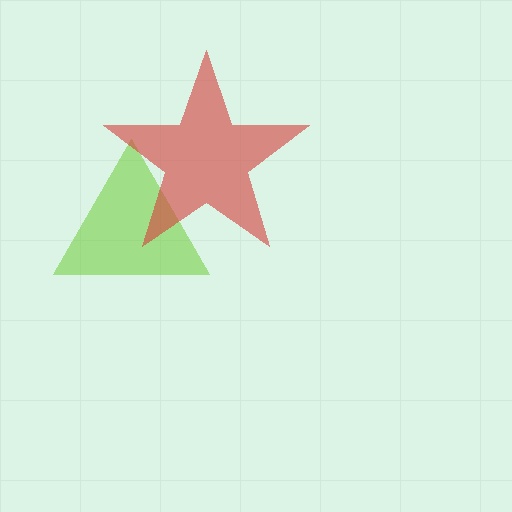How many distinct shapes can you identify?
There are 2 distinct shapes: a lime triangle, a red star.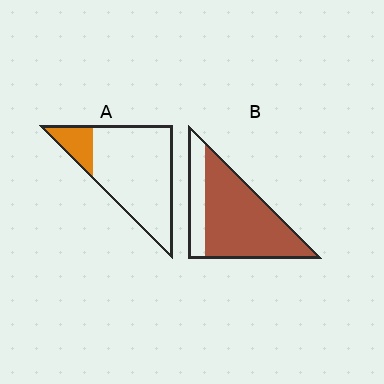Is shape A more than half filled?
No.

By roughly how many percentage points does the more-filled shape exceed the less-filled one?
By roughly 60 percentage points (B over A).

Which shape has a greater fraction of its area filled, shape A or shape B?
Shape B.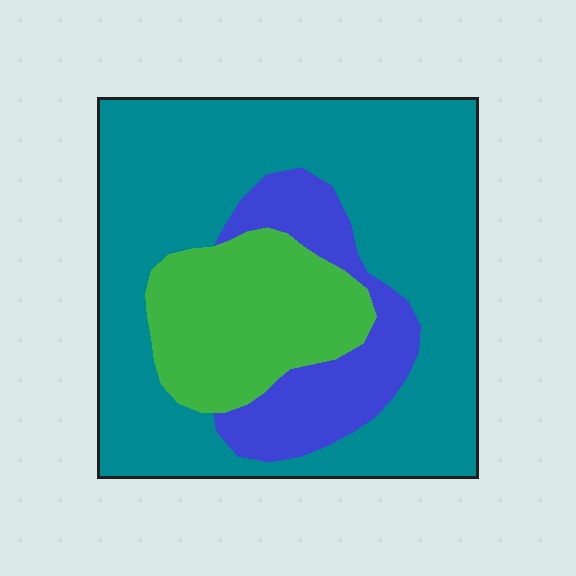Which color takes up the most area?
Teal, at roughly 65%.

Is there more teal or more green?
Teal.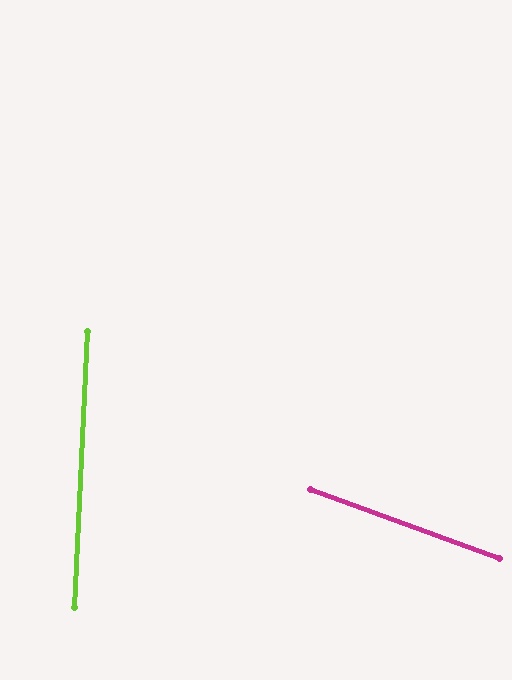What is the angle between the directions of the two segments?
Approximately 72 degrees.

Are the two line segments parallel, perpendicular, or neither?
Neither parallel nor perpendicular — they differ by about 72°.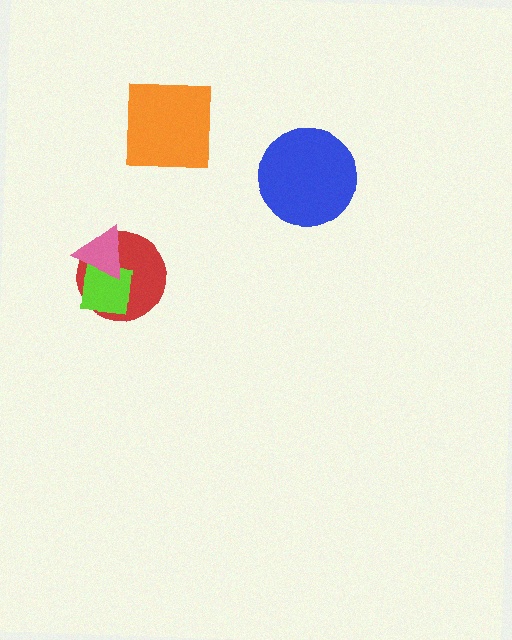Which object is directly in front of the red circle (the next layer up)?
The lime square is directly in front of the red circle.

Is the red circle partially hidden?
Yes, it is partially covered by another shape.